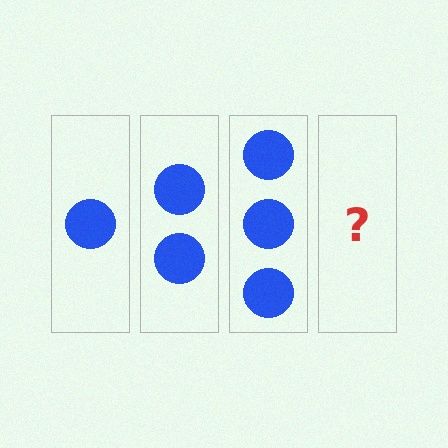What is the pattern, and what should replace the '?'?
The pattern is that each step adds one more circle. The '?' should be 4 circles.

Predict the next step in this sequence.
The next step is 4 circles.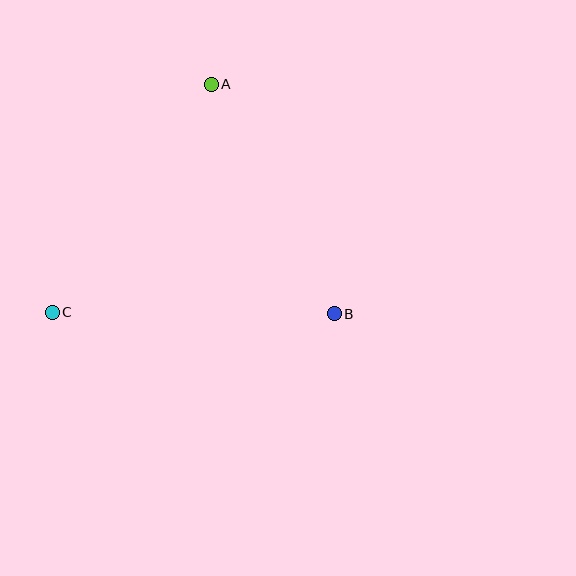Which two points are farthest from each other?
Points B and C are farthest from each other.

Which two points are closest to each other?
Points A and B are closest to each other.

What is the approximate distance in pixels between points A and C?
The distance between A and C is approximately 278 pixels.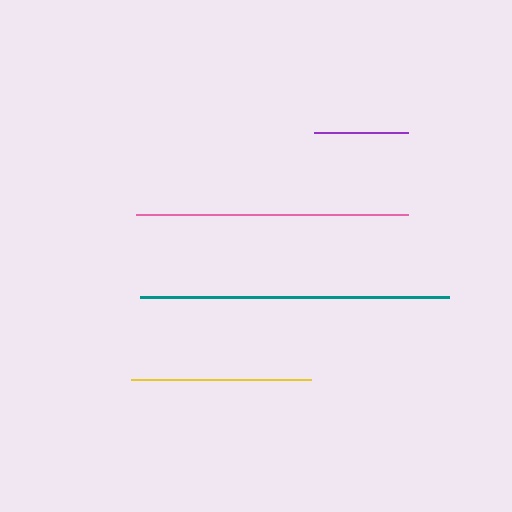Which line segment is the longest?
The teal line is the longest at approximately 309 pixels.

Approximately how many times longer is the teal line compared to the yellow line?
The teal line is approximately 1.7 times the length of the yellow line.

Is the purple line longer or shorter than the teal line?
The teal line is longer than the purple line.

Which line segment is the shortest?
The purple line is the shortest at approximately 94 pixels.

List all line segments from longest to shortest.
From longest to shortest: teal, pink, yellow, purple.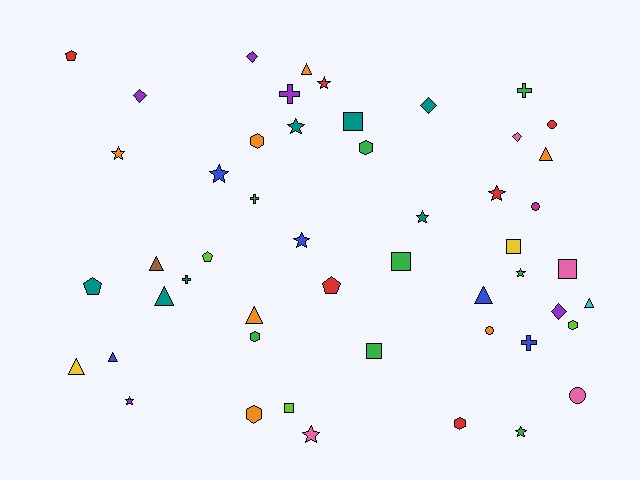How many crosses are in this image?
There are 5 crosses.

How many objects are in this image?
There are 50 objects.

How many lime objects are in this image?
There are 3 lime objects.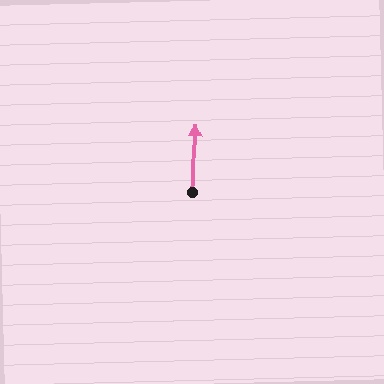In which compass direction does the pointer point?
North.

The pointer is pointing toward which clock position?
Roughly 12 o'clock.